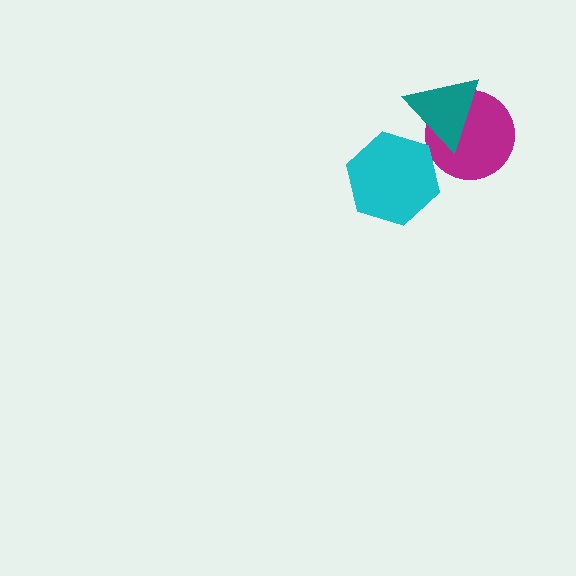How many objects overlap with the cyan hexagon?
0 objects overlap with the cyan hexagon.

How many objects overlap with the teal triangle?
1 object overlaps with the teal triangle.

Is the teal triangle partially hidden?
No, no other shape covers it.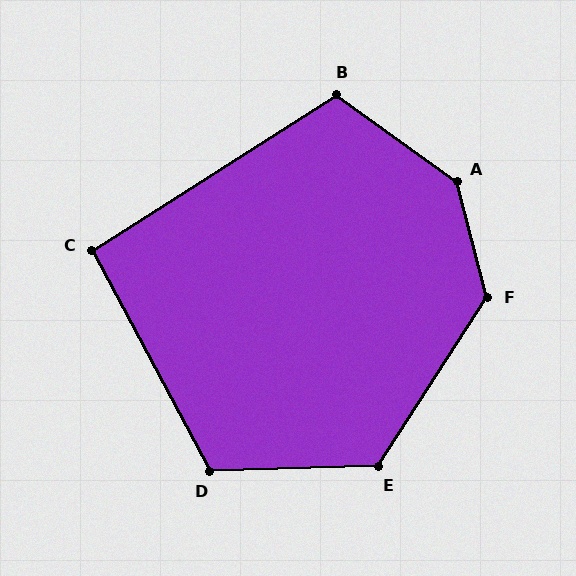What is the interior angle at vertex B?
Approximately 112 degrees (obtuse).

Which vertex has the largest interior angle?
A, at approximately 141 degrees.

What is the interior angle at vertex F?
Approximately 132 degrees (obtuse).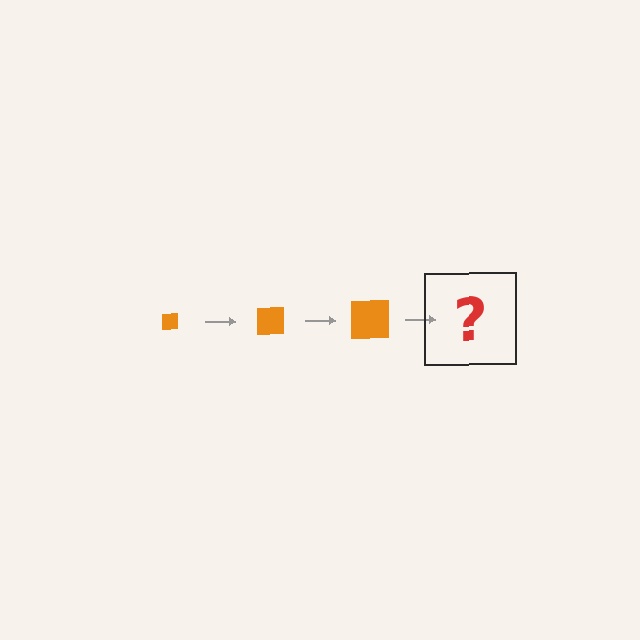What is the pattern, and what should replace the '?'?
The pattern is that the square gets progressively larger each step. The '?' should be an orange square, larger than the previous one.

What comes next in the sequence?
The next element should be an orange square, larger than the previous one.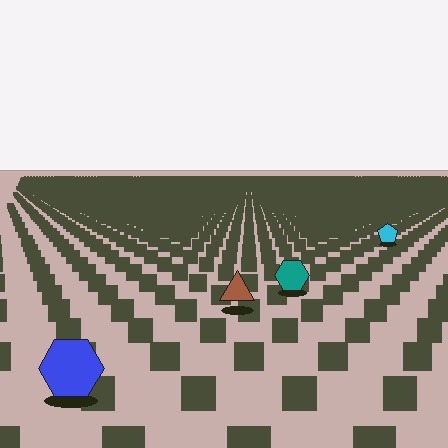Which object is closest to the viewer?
The blue hexagon is closest. The texture marks near it are larger and more spread out.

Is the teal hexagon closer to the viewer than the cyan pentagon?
Yes. The teal hexagon is closer — you can tell from the texture gradient: the ground texture is coarser near it.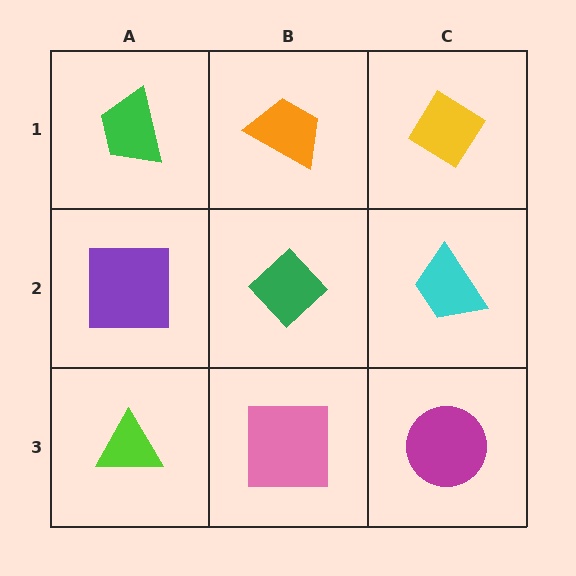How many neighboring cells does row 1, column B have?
3.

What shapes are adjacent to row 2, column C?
A yellow diamond (row 1, column C), a magenta circle (row 3, column C), a green diamond (row 2, column B).